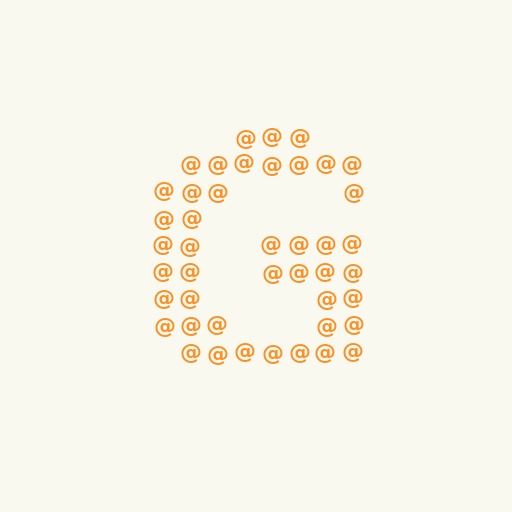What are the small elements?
The small elements are at signs.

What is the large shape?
The large shape is the letter G.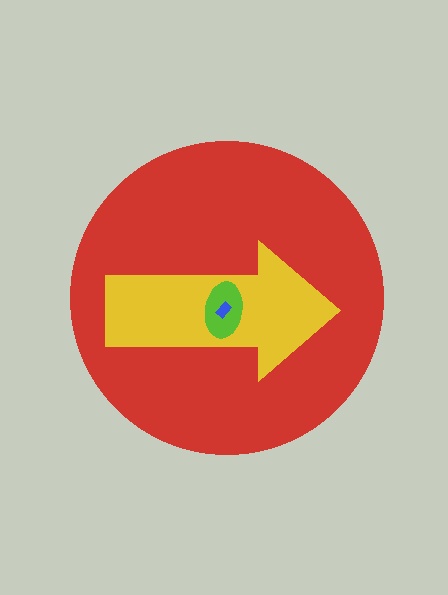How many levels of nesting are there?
4.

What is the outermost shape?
The red circle.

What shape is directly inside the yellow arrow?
The lime ellipse.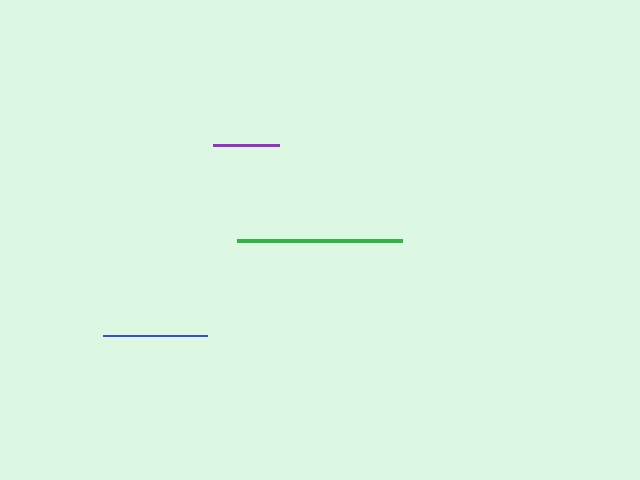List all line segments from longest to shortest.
From longest to shortest: green, blue, purple.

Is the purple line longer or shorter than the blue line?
The blue line is longer than the purple line.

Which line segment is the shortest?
The purple line is the shortest at approximately 66 pixels.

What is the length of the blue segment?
The blue segment is approximately 104 pixels long.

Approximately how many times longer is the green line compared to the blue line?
The green line is approximately 1.6 times the length of the blue line.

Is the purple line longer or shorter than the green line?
The green line is longer than the purple line.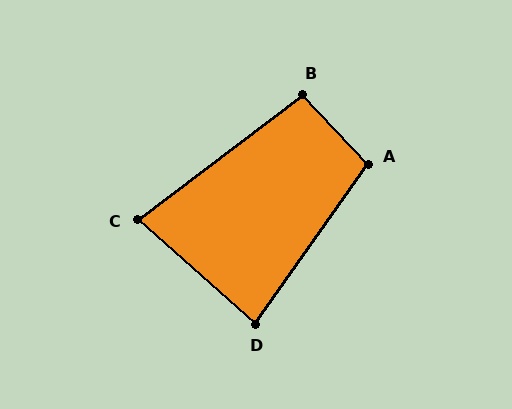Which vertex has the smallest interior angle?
C, at approximately 79 degrees.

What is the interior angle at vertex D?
Approximately 84 degrees (acute).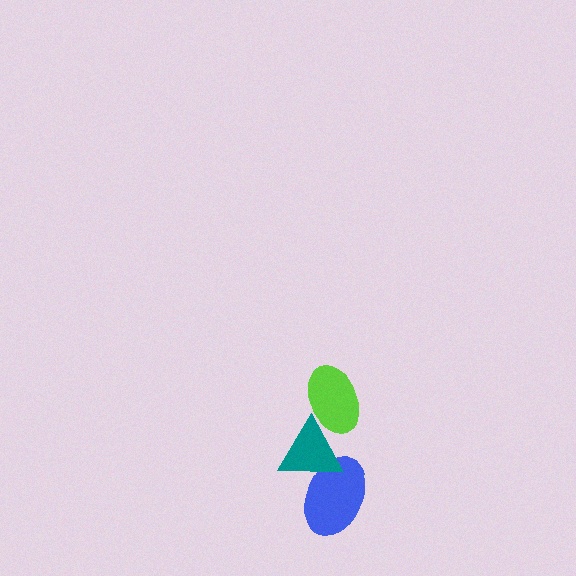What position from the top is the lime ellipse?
The lime ellipse is 1st from the top.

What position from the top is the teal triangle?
The teal triangle is 2nd from the top.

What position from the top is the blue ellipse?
The blue ellipse is 3rd from the top.